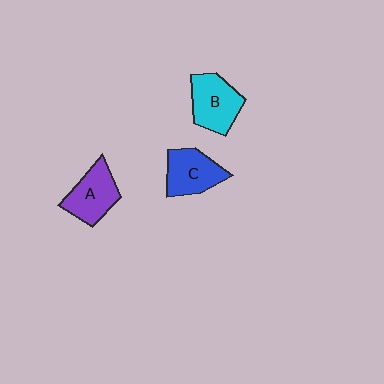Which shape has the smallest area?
Shape C (blue).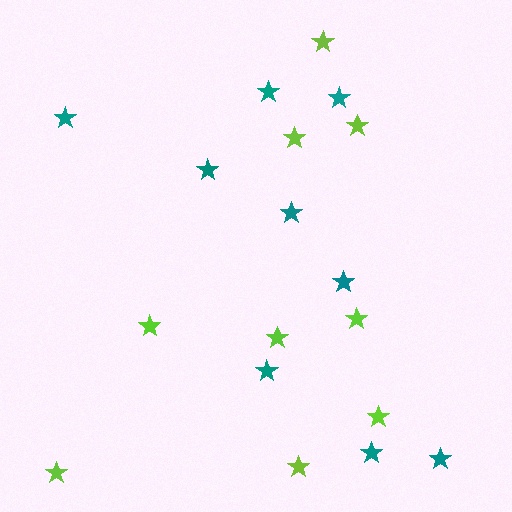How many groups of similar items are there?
There are 2 groups: one group of teal stars (9) and one group of lime stars (9).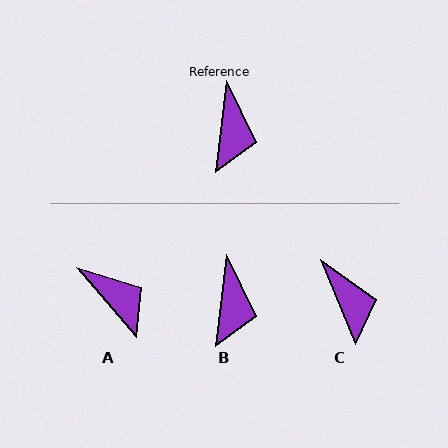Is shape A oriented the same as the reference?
No, it is off by about 48 degrees.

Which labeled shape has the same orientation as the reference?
B.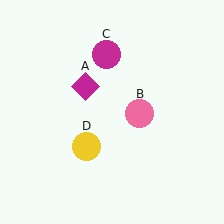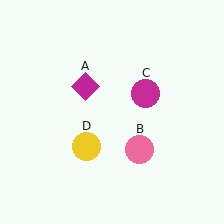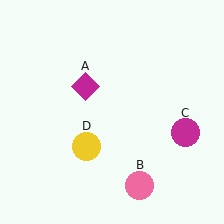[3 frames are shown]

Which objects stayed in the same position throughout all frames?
Magenta diamond (object A) and yellow circle (object D) remained stationary.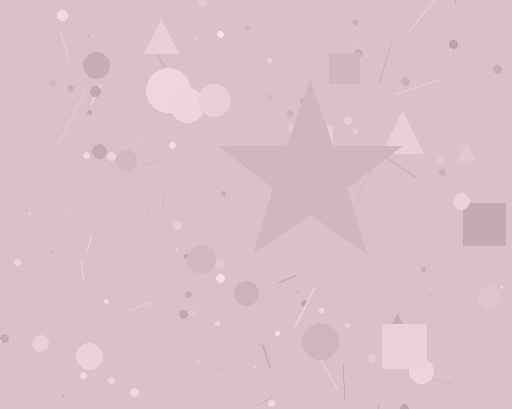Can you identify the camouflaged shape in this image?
The camouflaged shape is a star.